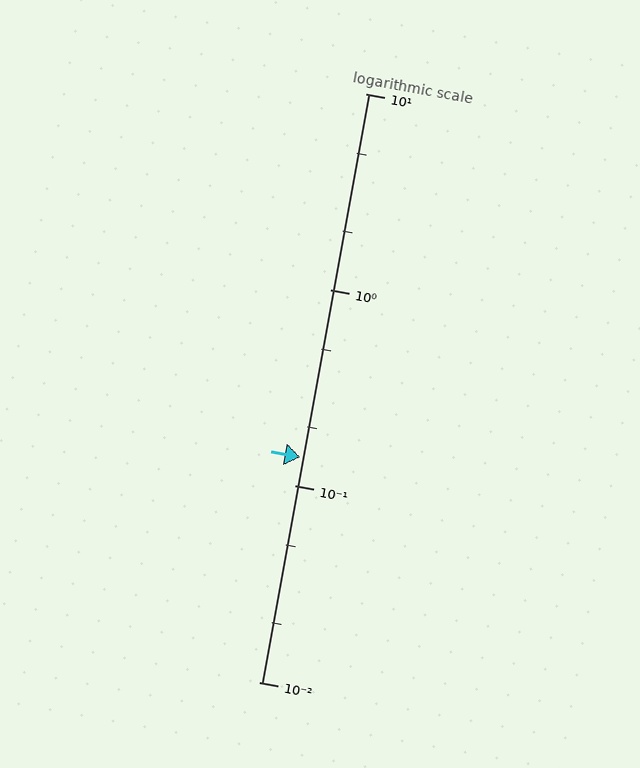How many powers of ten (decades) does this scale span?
The scale spans 3 decades, from 0.01 to 10.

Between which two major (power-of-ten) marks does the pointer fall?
The pointer is between 0.1 and 1.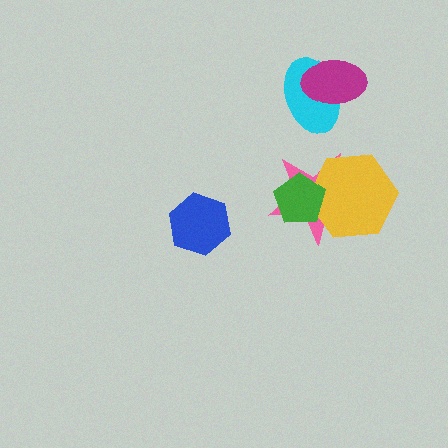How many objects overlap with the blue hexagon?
0 objects overlap with the blue hexagon.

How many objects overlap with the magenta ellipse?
1 object overlaps with the magenta ellipse.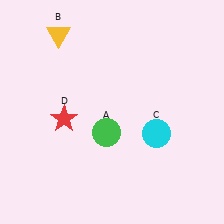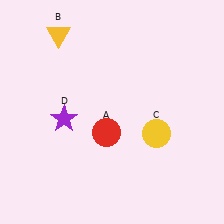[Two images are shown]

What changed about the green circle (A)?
In Image 1, A is green. In Image 2, it changed to red.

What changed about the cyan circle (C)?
In Image 1, C is cyan. In Image 2, it changed to yellow.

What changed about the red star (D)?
In Image 1, D is red. In Image 2, it changed to purple.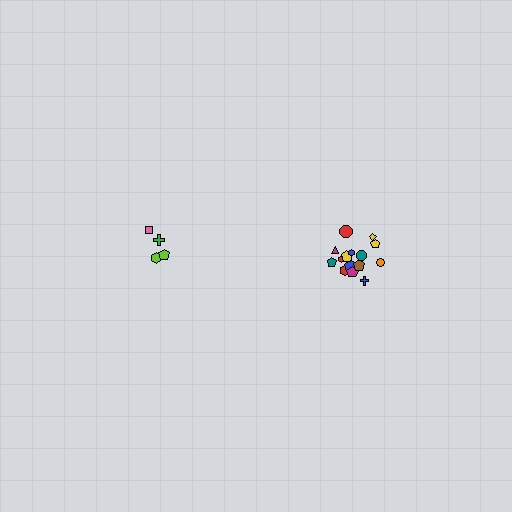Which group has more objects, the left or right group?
The right group.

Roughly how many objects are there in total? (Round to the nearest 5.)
Roughly 20 objects in total.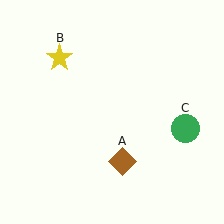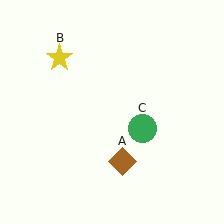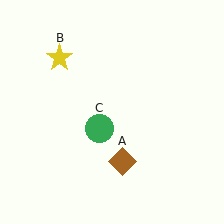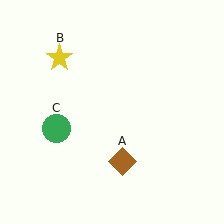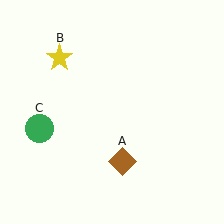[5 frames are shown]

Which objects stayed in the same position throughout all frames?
Brown diamond (object A) and yellow star (object B) remained stationary.